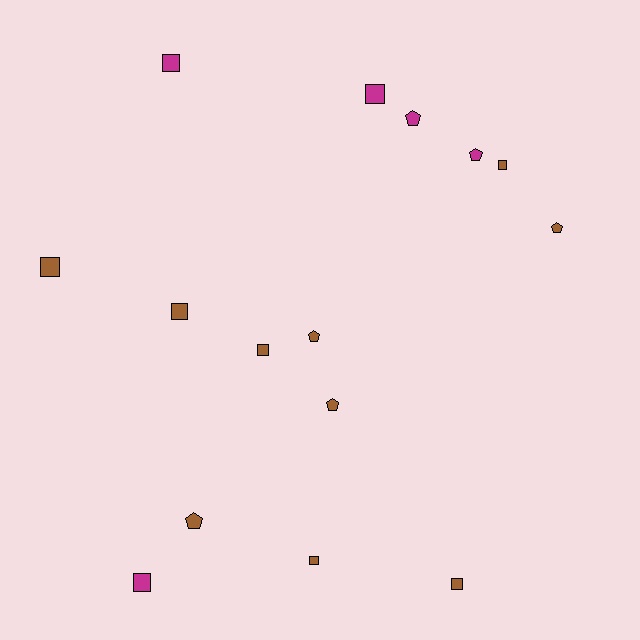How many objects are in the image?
There are 15 objects.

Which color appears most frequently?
Brown, with 10 objects.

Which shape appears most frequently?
Square, with 9 objects.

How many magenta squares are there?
There are 3 magenta squares.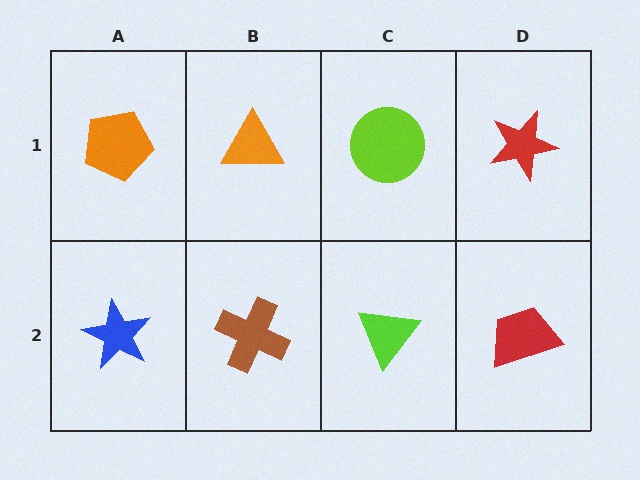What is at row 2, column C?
A lime triangle.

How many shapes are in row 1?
4 shapes.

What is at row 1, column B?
An orange triangle.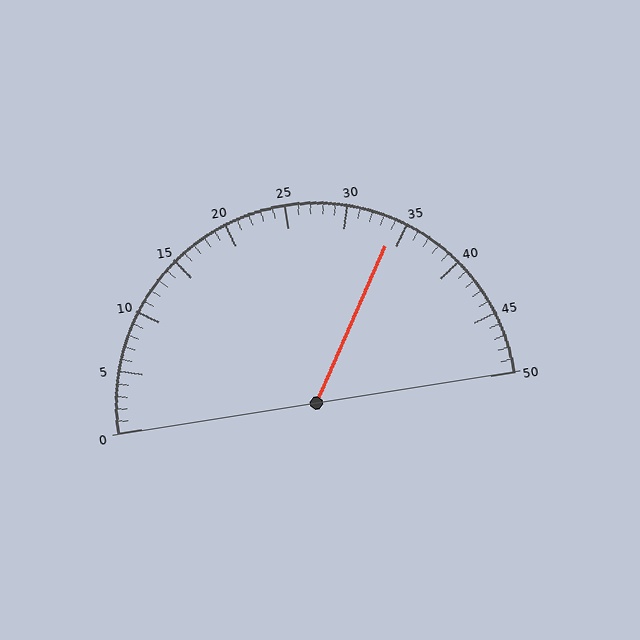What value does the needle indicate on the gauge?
The needle indicates approximately 34.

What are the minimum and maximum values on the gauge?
The gauge ranges from 0 to 50.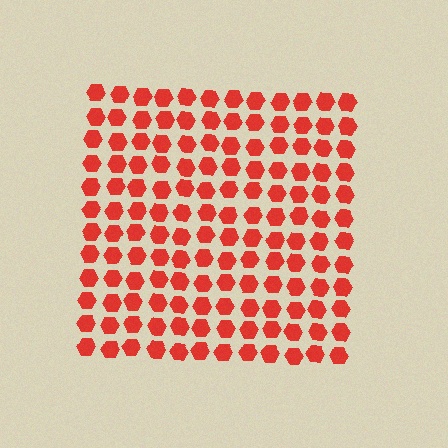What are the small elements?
The small elements are hexagons.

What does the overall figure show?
The overall figure shows a square.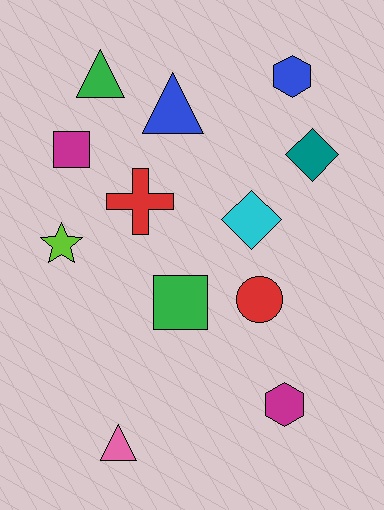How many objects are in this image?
There are 12 objects.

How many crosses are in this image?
There is 1 cross.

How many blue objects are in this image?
There are 2 blue objects.